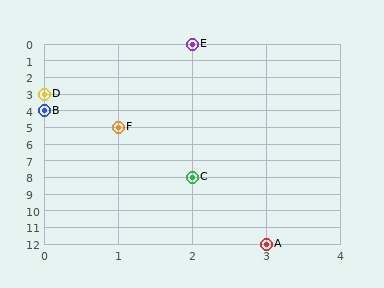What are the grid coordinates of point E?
Point E is at grid coordinates (2, 0).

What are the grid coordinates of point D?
Point D is at grid coordinates (0, 3).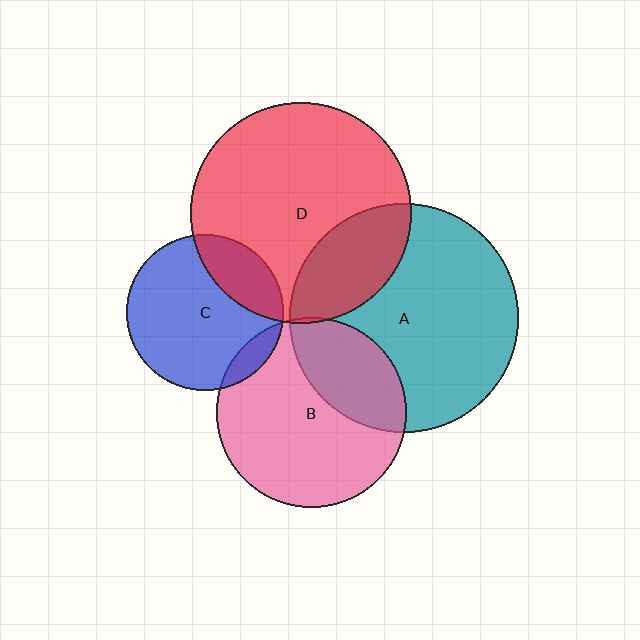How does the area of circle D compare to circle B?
Approximately 1.4 times.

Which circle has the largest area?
Circle A (teal).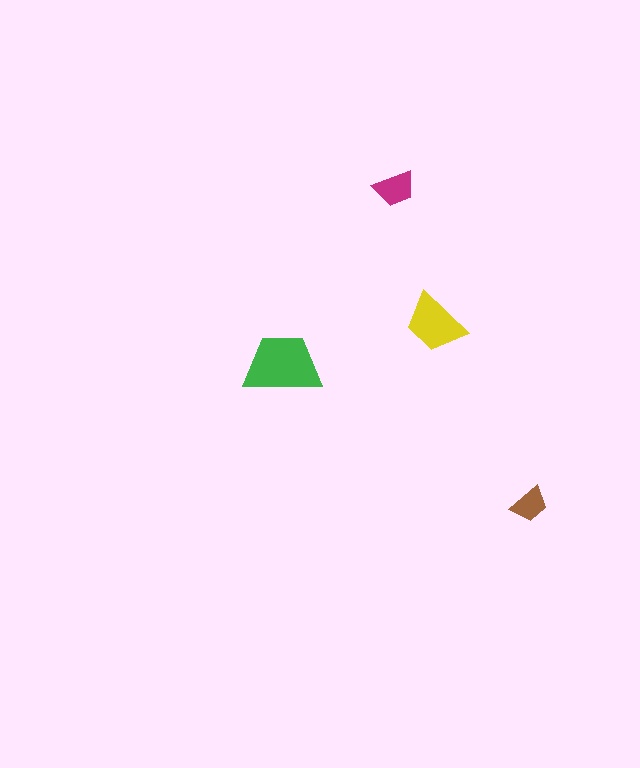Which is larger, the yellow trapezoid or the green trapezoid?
The green one.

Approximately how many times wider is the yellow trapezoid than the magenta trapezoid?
About 1.5 times wider.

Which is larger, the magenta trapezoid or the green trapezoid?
The green one.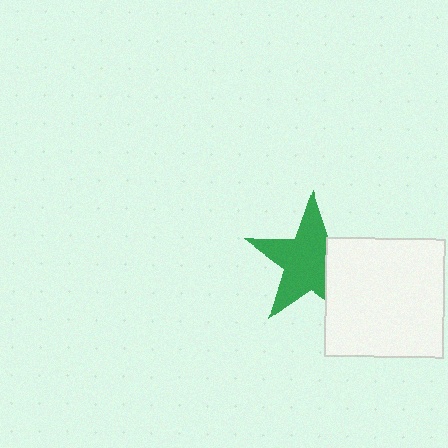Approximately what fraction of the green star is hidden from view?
Roughly 31% of the green star is hidden behind the white square.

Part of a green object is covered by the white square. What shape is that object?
It is a star.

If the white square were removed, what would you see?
You would see the complete green star.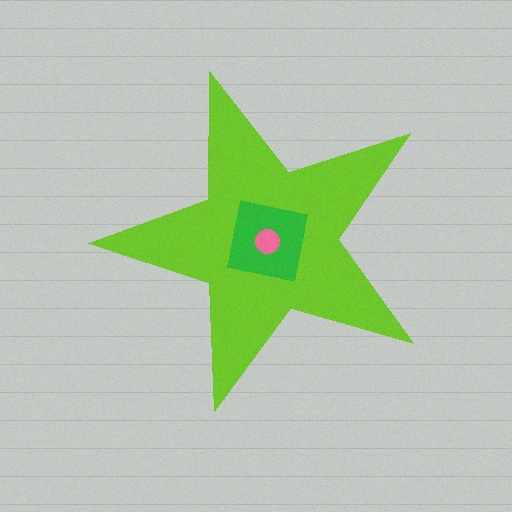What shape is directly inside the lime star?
The green square.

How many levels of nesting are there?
3.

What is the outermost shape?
The lime star.